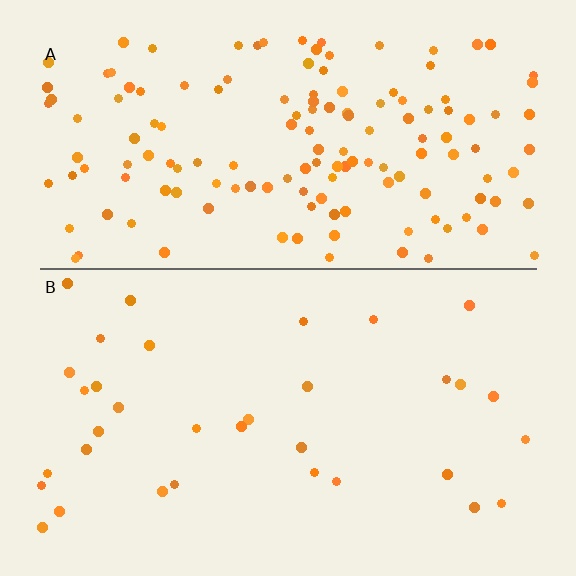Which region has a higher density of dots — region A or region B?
A (the top).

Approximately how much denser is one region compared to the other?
Approximately 4.3× — region A over region B.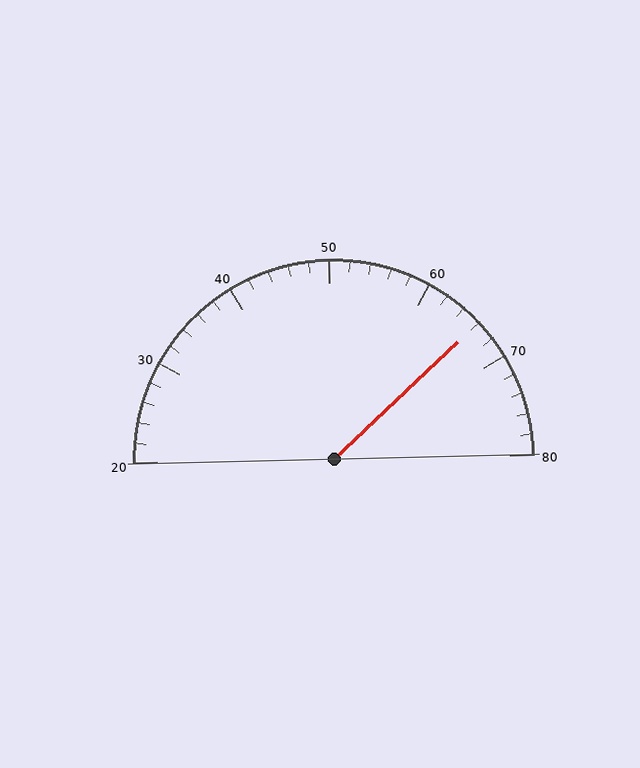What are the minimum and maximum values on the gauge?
The gauge ranges from 20 to 80.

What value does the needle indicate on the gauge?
The needle indicates approximately 66.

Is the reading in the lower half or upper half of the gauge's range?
The reading is in the upper half of the range (20 to 80).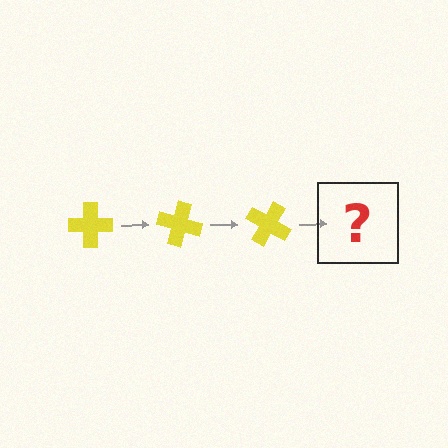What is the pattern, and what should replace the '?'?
The pattern is that the cross rotates 15 degrees each step. The '?' should be a yellow cross rotated 45 degrees.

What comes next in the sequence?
The next element should be a yellow cross rotated 45 degrees.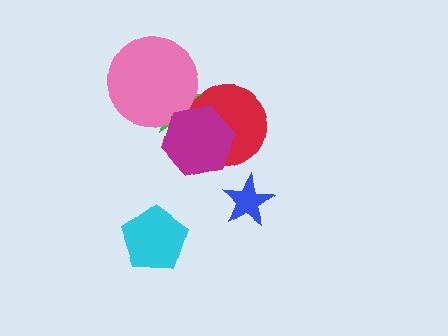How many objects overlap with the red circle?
2 objects overlap with the red circle.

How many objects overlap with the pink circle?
1 object overlaps with the pink circle.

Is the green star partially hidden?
Yes, it is partially covered by another shape.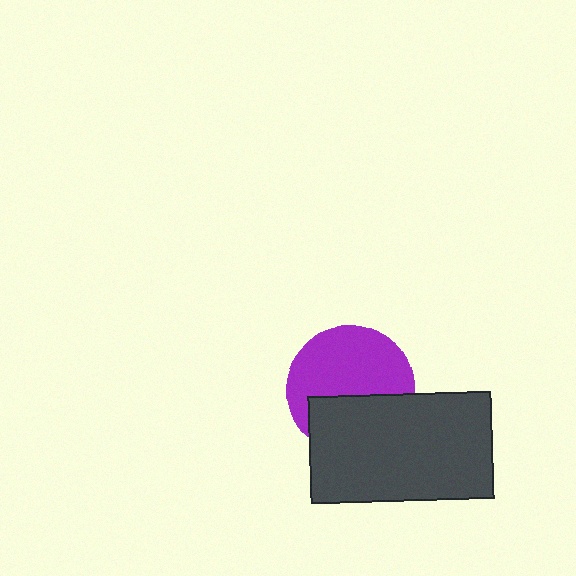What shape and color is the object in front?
The object in front is a dark gray rectangle.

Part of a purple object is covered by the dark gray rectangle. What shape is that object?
It is a circle.